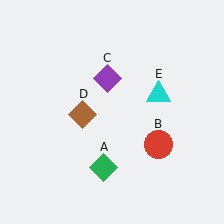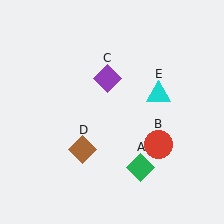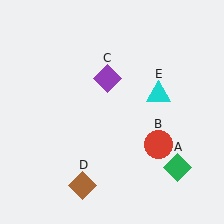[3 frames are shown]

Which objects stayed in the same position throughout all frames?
Red circle (object B) and purple diamond (object C) and cyan triangle (object E) remained stationary.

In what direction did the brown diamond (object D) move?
The brown diamond (object D) moved down.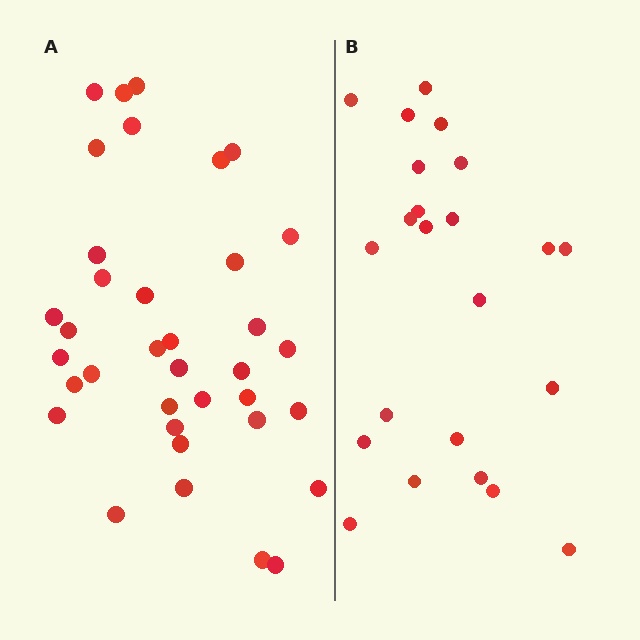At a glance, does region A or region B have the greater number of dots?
Region A (the left region) has more dots.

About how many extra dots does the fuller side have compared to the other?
Region A has approximately 15 more dots than region B.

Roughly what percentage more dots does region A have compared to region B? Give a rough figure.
About 55% more.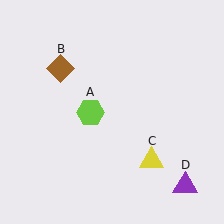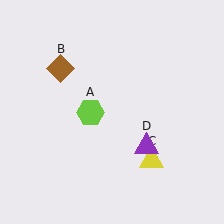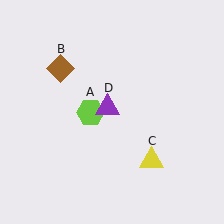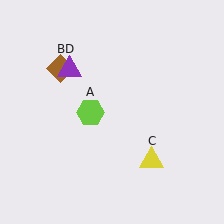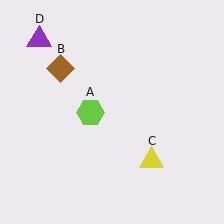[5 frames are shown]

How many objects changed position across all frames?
1 object changed position: purple triangle (object D).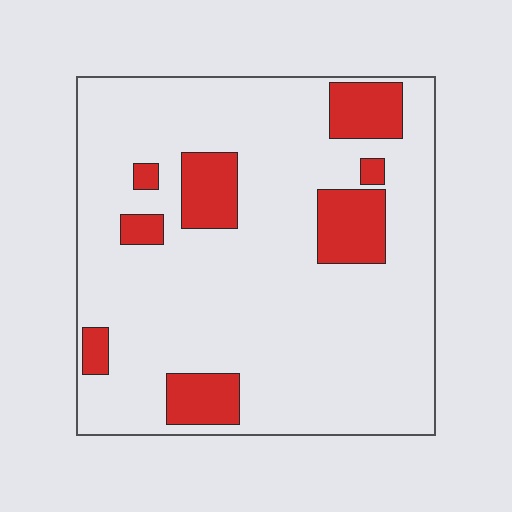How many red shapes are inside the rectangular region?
8.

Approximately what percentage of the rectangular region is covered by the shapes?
Approximately 15%.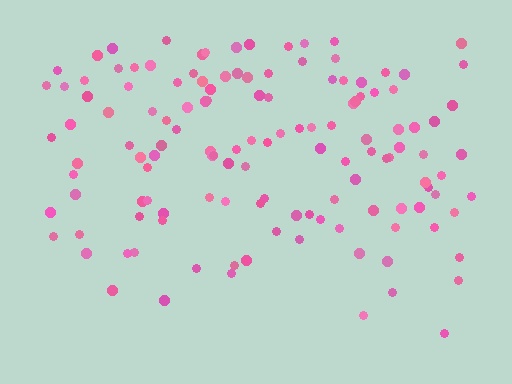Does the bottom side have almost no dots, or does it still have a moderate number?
Still a moderate number, just noticeably fewer than the top.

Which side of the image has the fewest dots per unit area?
The bottom.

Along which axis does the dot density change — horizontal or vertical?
Vertical.